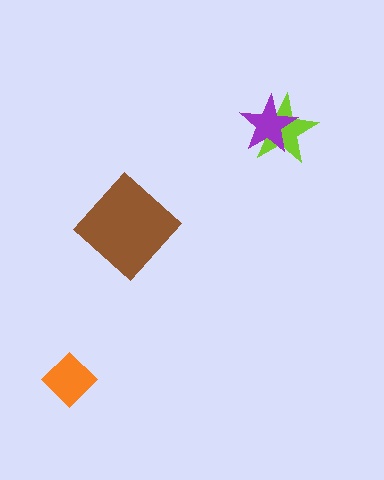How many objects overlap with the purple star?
1 object overlaps with the purple star.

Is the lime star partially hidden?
Yes, it is partially covered by another shape.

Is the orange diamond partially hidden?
No, no other shape covers it.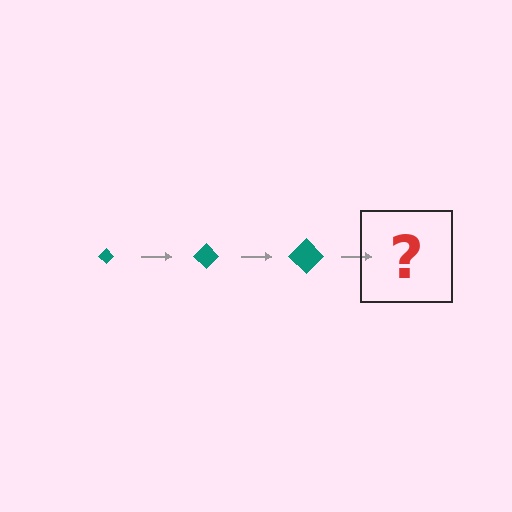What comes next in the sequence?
The next element should be a teal diamond, larger than the previous one.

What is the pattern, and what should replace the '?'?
The pattern is that the diamond gets progressively larger each step. The '?' should be a teal diamond, larger than the previous one.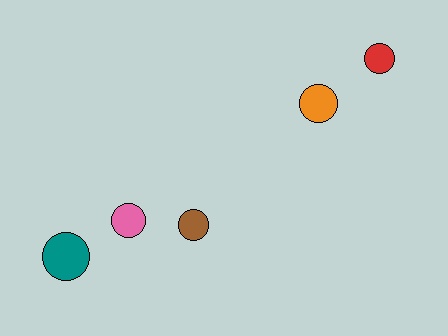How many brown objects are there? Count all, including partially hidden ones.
There is 1 brown object.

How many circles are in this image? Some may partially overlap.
There are 5 circles.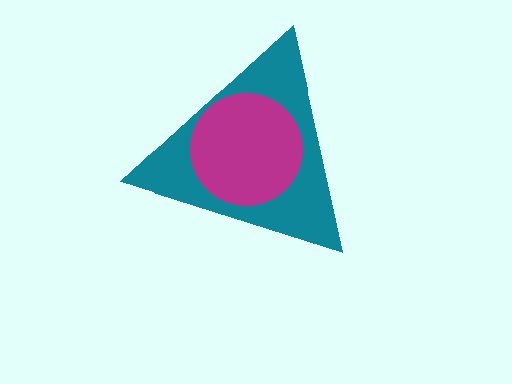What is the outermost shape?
The teal triangle.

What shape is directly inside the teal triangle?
The magenta circle.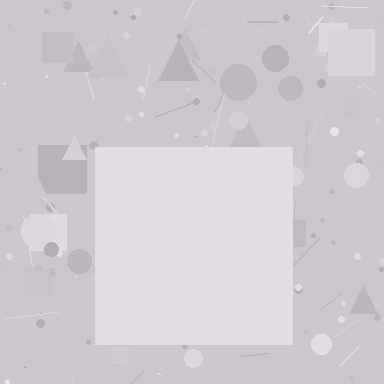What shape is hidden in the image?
A square is hidden in the image.